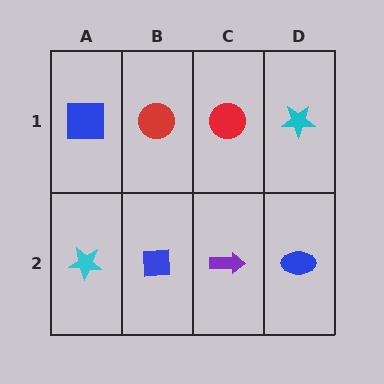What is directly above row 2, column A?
A blue square.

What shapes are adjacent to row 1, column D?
A blue ellipse (row 2, column D), a red circle (row 1, column C).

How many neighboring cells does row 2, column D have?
2.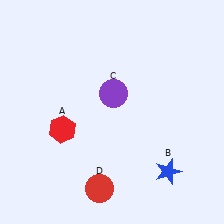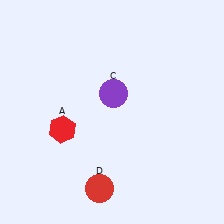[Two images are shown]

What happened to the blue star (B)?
The blue star (B) was removed in Image 2. It was in the bottom-right area of Image 1.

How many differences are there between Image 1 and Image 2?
There is 1 difference between the two images.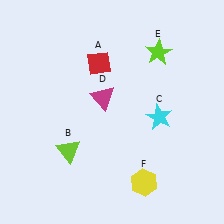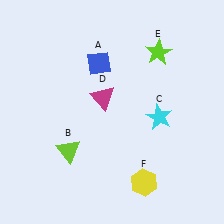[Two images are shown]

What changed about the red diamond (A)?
In Image 1, A is red. In Image 2, it changed to blue.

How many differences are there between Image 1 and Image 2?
There is 1 difference between the two images.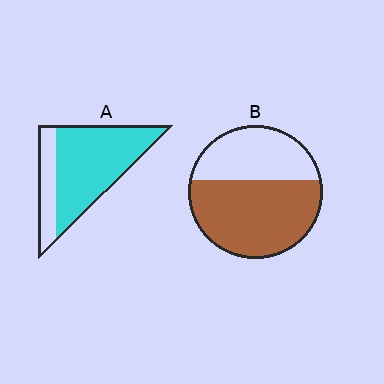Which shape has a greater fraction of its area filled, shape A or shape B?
Shape A.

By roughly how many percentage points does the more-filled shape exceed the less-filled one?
By roughly 15 percentage points (A over B).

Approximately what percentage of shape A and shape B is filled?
A is approximately 75% and B is approximately 60%.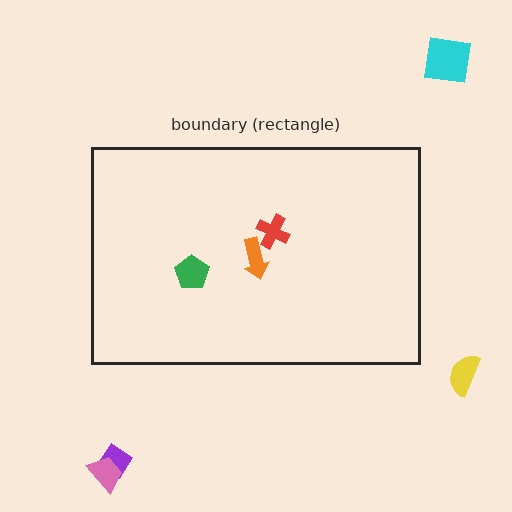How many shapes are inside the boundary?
3 inside, 4 outside.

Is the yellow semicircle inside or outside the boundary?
Outside.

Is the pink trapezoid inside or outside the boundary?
Outside.